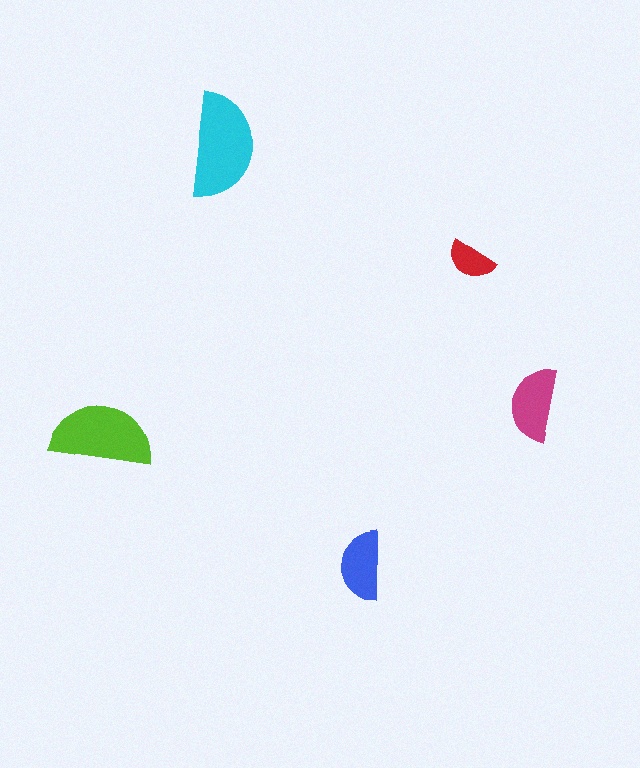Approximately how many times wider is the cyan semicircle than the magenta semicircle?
About 1.5 times wider.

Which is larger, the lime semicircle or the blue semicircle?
The lime one.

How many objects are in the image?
There are 5 objects in the image.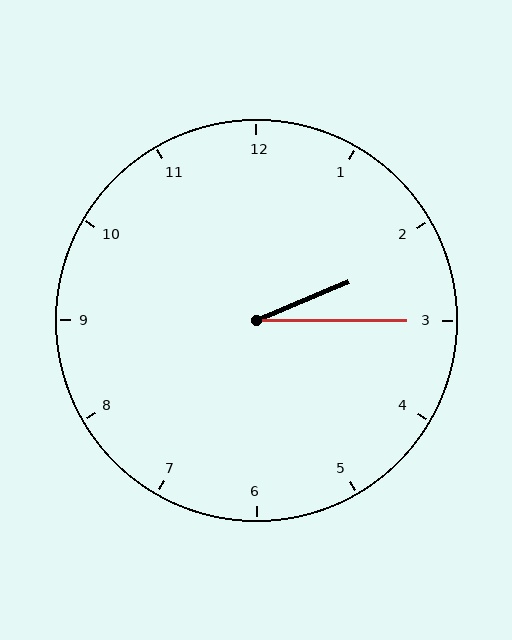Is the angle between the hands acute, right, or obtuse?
It is acute.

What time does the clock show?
2:15.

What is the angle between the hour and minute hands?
Approximately 22 degrees.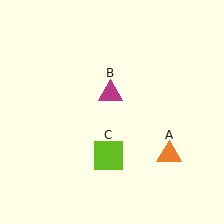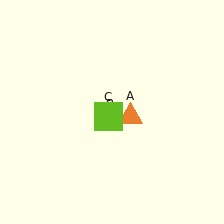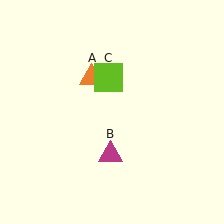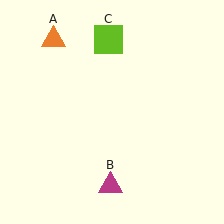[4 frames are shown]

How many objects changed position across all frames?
3 objects changed position: orange triangle (object A), magenta triangle (object B), lime square (object C).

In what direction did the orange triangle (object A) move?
The orange triangle (object A) moved up and to the left.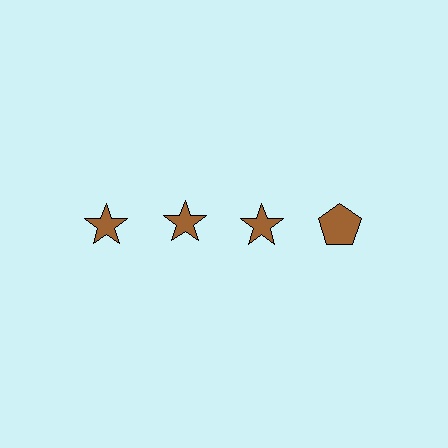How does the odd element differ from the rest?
It has a different shape: pentagon instead of star.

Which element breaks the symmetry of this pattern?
The brown pentagon in the top row, second from right column breaks the symmetry. All other shapes are brown stars.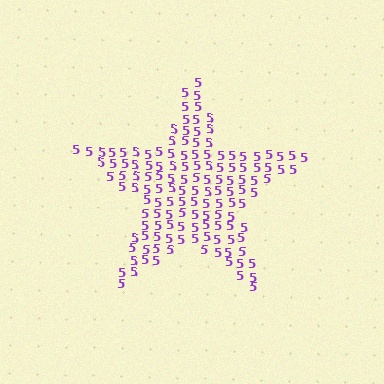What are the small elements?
The small elements are digit 5's.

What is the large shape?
The large shape is a star.